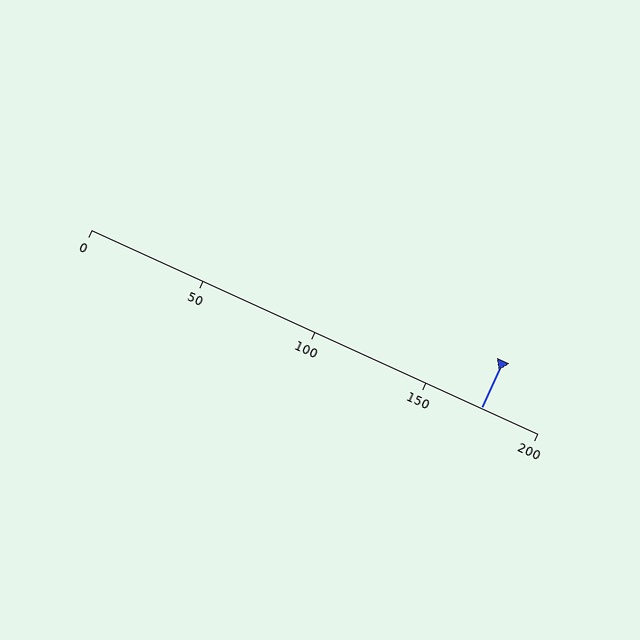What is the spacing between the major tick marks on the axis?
The major ticks are spaced 50 apart.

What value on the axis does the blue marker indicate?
The marker indicates approximately 175.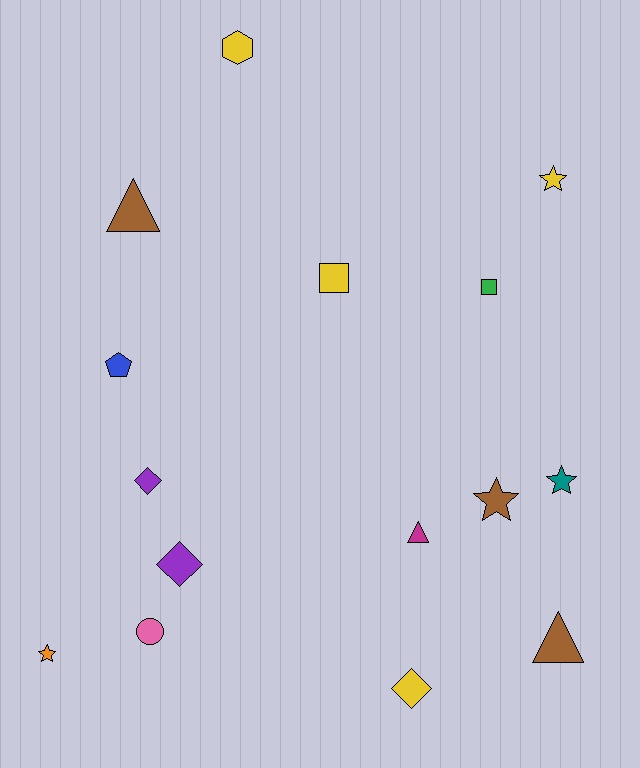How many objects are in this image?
There are 15 objects.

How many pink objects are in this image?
There is 1 pink object.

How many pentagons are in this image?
There is 1 pentagon.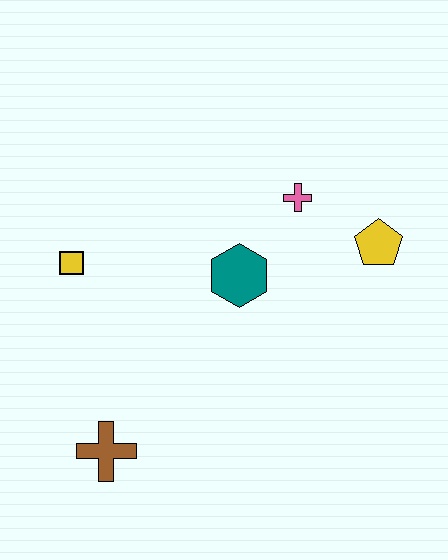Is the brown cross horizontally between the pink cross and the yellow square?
Yes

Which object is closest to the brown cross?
The yellow square is closest to the brown cross.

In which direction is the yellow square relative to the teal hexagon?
The yellow square is to the left of the teal hexagon.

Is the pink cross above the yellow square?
Yes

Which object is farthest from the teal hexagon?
The brown cross is farthest from the teal hexagon.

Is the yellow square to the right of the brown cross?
No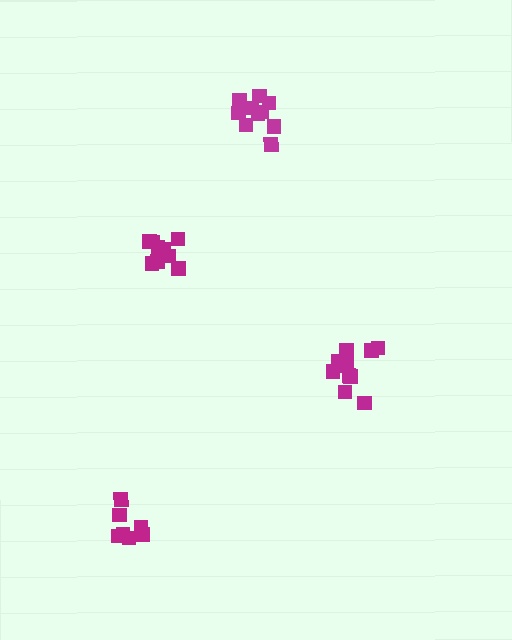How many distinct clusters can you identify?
There are 4 distinct clusters.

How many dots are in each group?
Group 1: 13 dots, Group 2: 11 dots, Group 3: 7 dots, Group 4: 10 dots (41 total).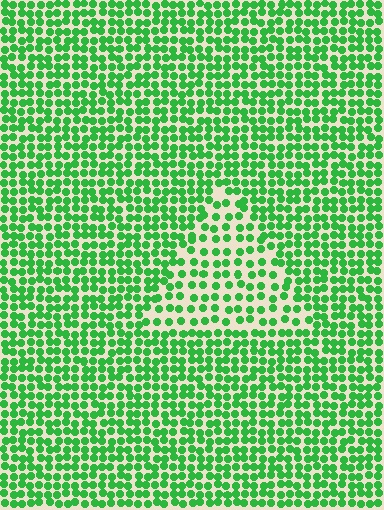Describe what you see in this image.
The image contains small green elements arranged at two different densities. A triangle-shaped region is visible where the elements are less densely packed than the surrounding area.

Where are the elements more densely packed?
The elements are more densely packed outside the triangle boundary.